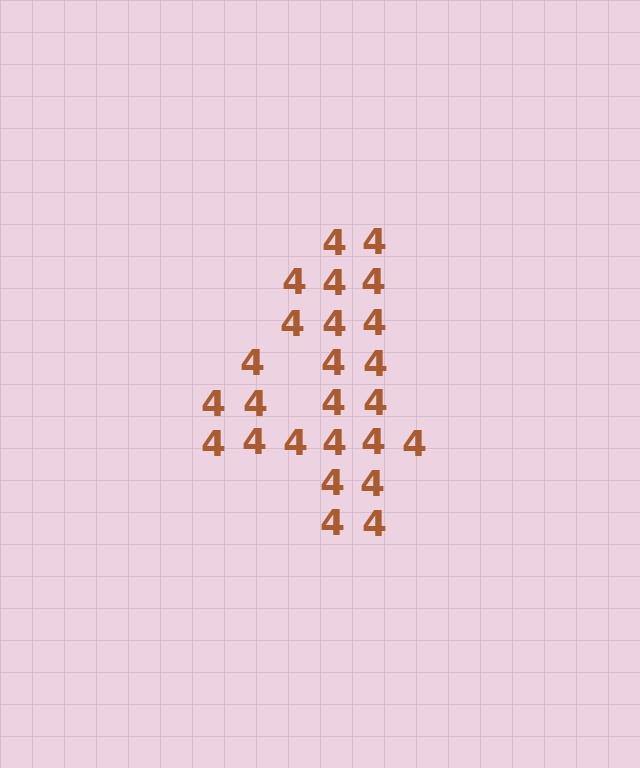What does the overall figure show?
The overall figure shows the digit 4.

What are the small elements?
The small elements are digit 4's.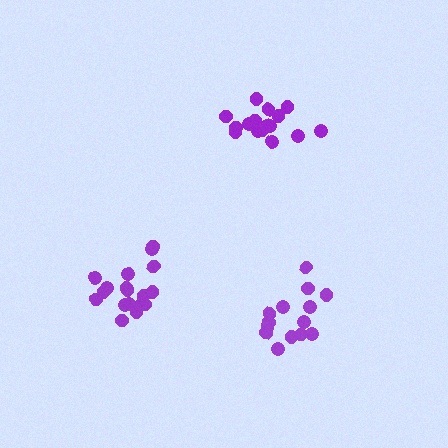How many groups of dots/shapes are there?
There are 3 groups.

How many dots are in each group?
Group 1: 14 dots, Group 2: 16 dots, Group 3: 18 dots (48 total).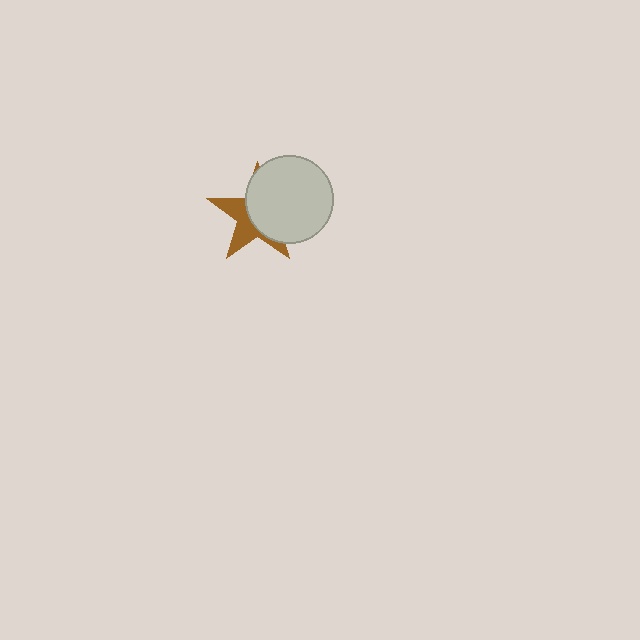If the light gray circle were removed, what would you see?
You would see the complete brown star.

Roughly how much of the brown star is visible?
A small part of it is visible (roughly 41%).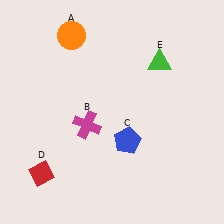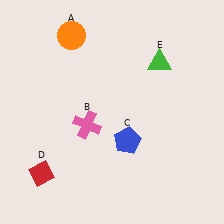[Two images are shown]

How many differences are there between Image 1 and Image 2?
There is 1 difference between the two images.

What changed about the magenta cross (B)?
In Image 1, B is magenta. In Image 2, it changed to pink.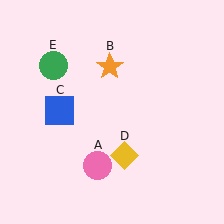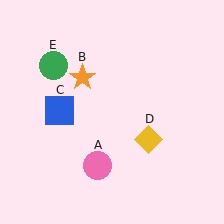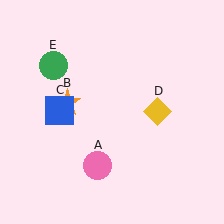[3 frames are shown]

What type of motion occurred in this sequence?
The orange star (object B), yellow diamond (object D) rotated counterclockwise around the center of the scene.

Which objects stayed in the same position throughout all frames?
Pink circle (object A) and blue square (object C) and green circle (object E) remained stationary.